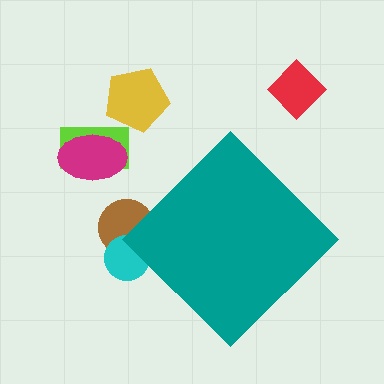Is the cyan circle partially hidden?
Yes, the cyan circle is partially hidden behind the teal diamond.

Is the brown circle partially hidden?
Yes, the brown circle is partially hidden behind the teal diamond.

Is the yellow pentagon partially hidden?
No, the yellow pentagon is fully visible.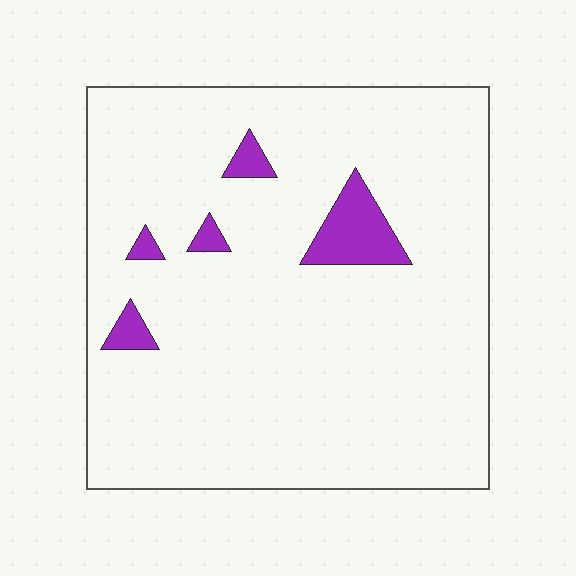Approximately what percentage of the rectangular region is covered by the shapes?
Approximately 5%.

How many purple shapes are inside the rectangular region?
5.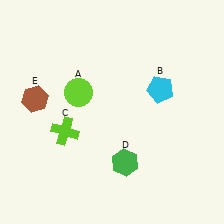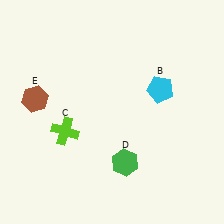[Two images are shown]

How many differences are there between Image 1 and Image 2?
There is 1 difference between the two images.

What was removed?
The lime circle (A) was removed in Image 2.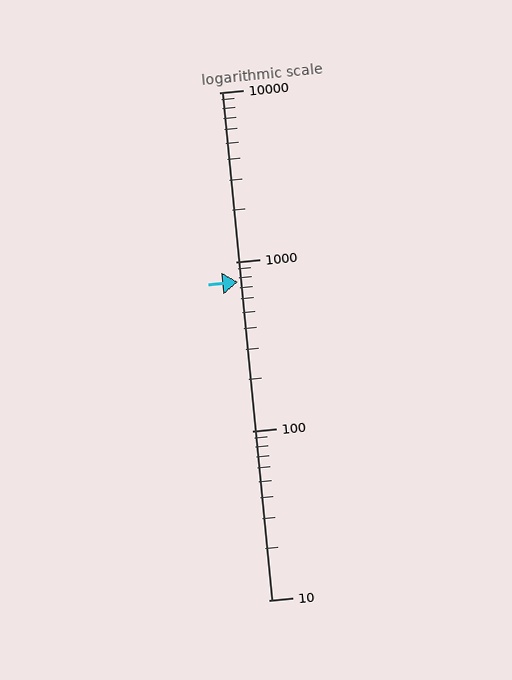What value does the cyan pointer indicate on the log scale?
The pointer indicates approximately 760.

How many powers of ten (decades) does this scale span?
The scale spans 3 decades, from 10 to 10000.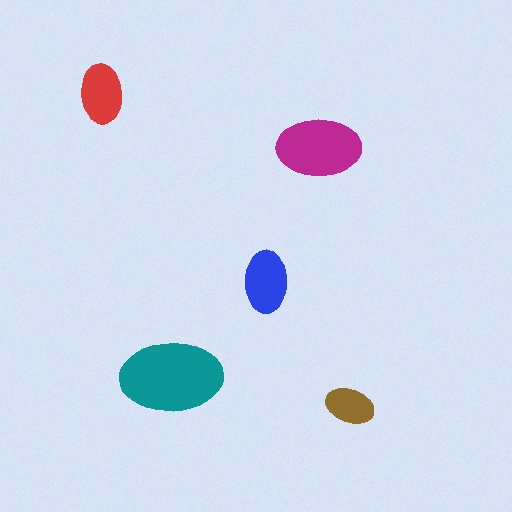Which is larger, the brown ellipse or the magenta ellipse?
The magenta one.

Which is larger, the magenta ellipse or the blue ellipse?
The magenta one.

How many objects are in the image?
There are 5 objects in the image.